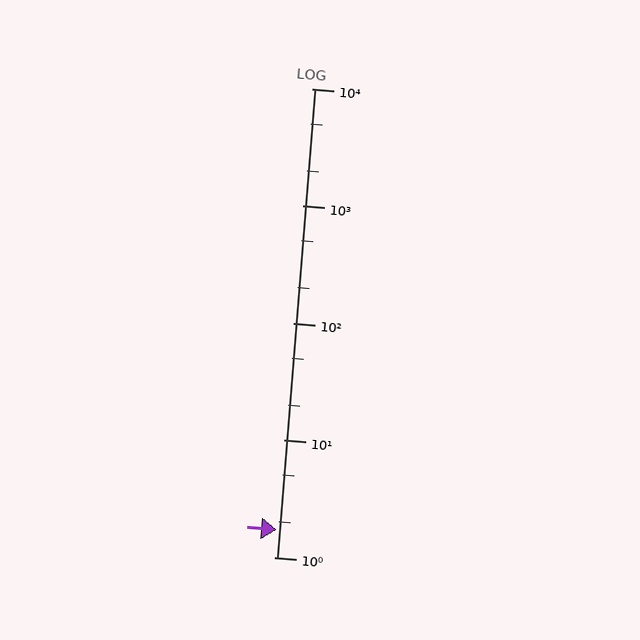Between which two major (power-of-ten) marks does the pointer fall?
The pointer is between 1 and 10.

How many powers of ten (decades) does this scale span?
The scale spans 4 decades, from 1 to 10000.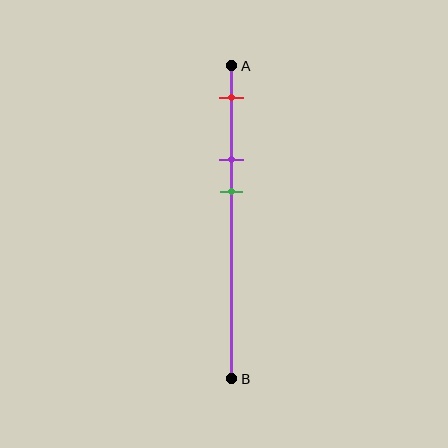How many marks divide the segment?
There are 3 marks dividing the segment.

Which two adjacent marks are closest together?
The purple and green marks are the closest adjacent pair.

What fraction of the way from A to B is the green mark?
The green mark is approximately 40% (0.4) of the way from A to B.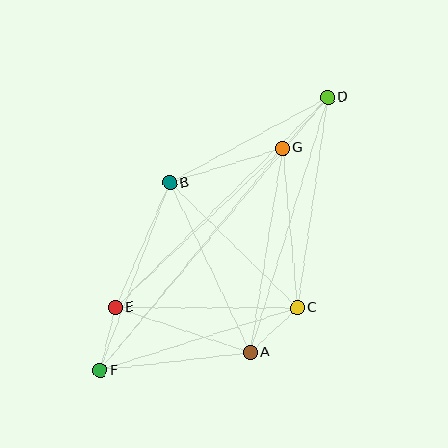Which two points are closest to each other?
Points E and F are closest to each other.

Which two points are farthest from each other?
Points D and F are farthest from each other.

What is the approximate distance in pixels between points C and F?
The distance between C and F is approximately 207 pixels.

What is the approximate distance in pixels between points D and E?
The distance between D and E is approximately 299 pixels.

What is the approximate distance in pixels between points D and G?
The distance between D and G is approximately 68 pixels.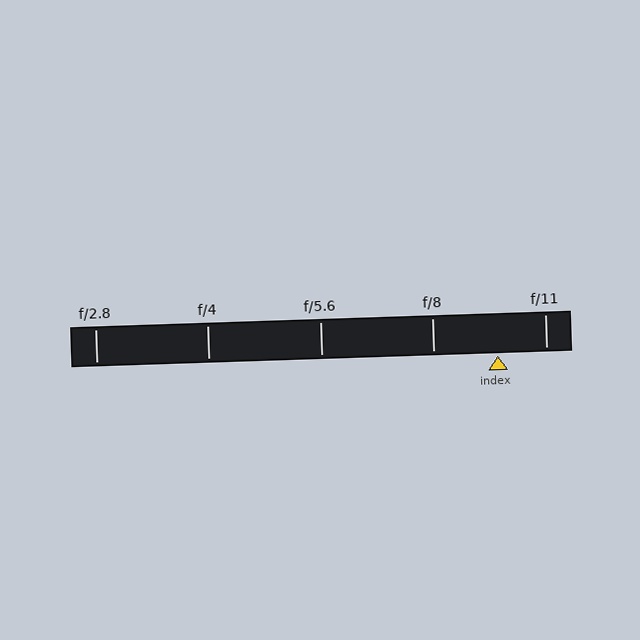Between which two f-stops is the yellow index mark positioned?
The index mark is between f/8 and f/11.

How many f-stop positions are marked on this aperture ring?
There are 5 f-stop positions marked.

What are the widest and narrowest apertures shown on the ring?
The widest aperture shown is f/2.8 and the narrowest is f/11.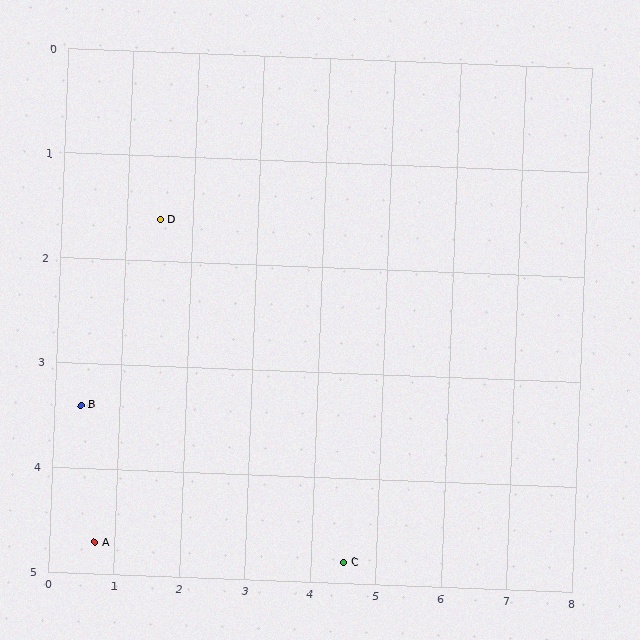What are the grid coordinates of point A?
Point A is at approximately (0.7, 4.7).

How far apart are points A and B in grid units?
Points A and B are about 1.3 grid units apart.